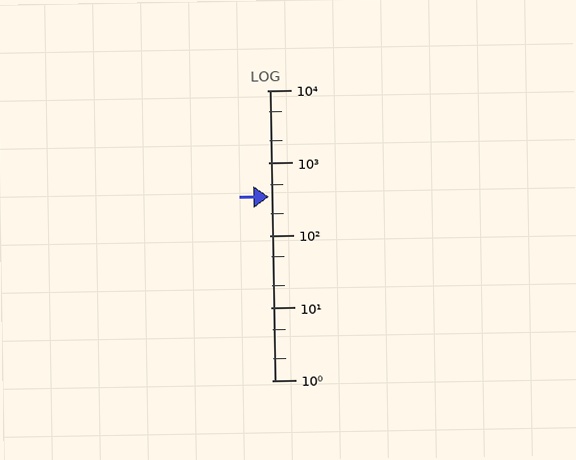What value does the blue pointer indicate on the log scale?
The pointer indicates approximately 340.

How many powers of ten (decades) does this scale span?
The scale spans 4 decades, from 1 to 10000.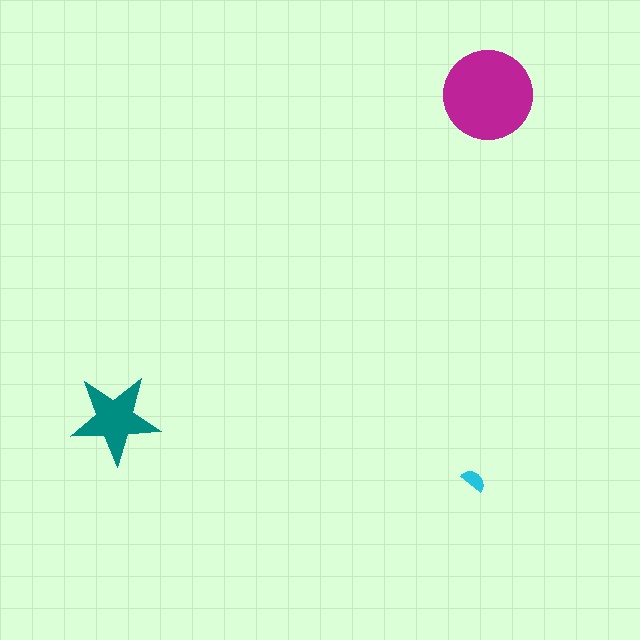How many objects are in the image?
There are 3 objects in the image.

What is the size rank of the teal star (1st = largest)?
2nd.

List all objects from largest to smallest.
The magenta circle, the teal star, the cyan semicircle.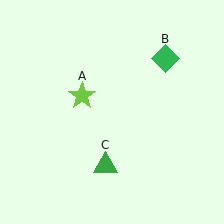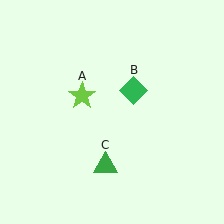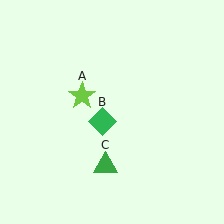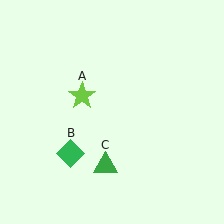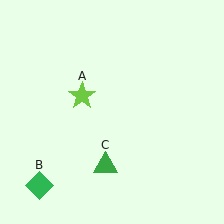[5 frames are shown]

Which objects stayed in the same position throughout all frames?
Lime star (object A) and green triangle (object C) remained stationary.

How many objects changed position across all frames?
1 object changed position: green diamond (object B).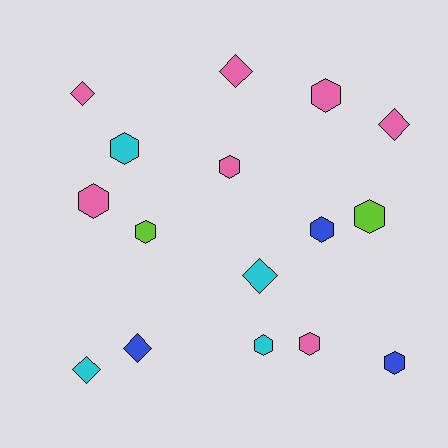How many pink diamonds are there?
There are 3 pink diamonds.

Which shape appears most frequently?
Hexagon, with 10 objects.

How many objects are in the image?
There are 16 objects.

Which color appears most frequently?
Pink, with 7 objects.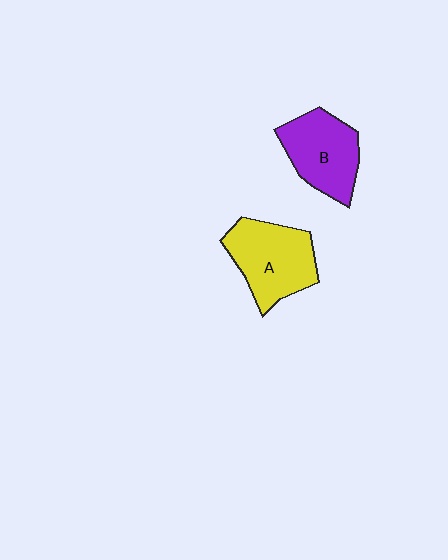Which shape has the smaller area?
Shape B (purple).